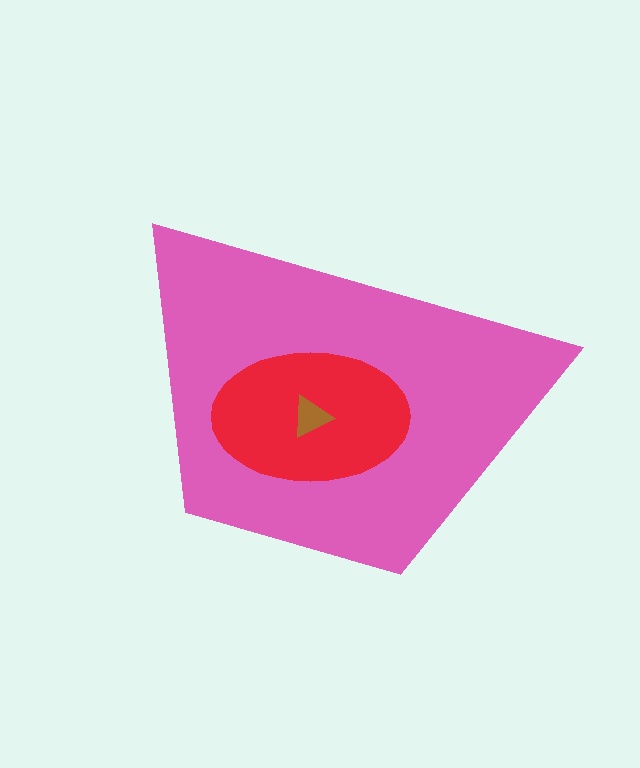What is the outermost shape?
The pink trapezoid.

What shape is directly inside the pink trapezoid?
The red ellipse.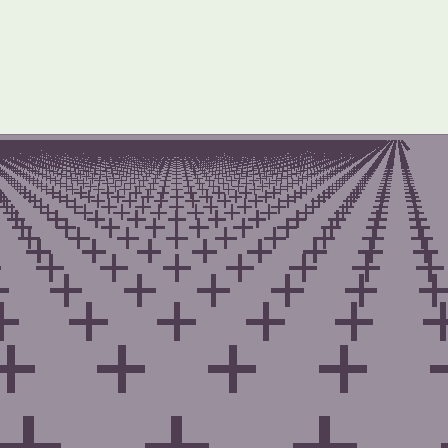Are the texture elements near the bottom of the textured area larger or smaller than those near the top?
Larger. Near the bottom, elements are closer to the viewer and appear at a bigger on-screen size.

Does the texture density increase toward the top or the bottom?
Density increases toward the top.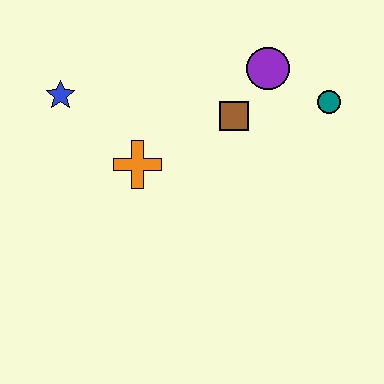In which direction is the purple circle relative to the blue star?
The purple circle is to the right of the blue star.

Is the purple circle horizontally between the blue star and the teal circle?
Yes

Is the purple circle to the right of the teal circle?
No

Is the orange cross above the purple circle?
No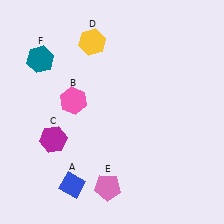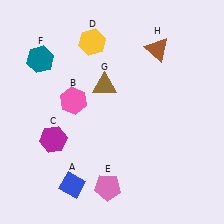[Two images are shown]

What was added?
A brown triangle (G), a brown triangle (H) were added in Image 2.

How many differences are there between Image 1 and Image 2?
There are 2 differences between the two images.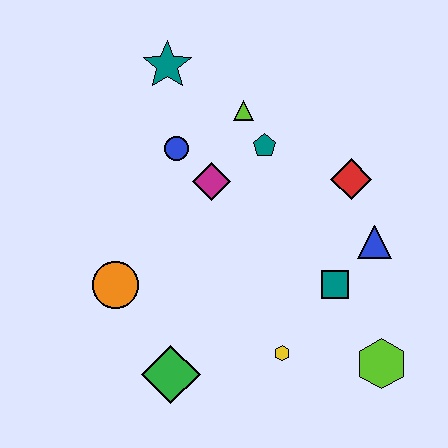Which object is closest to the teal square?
The blue triangle is closest to the teal square.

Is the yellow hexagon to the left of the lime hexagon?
Yes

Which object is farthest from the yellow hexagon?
The teal star is farthest from the yellow hexagon.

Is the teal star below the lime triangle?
No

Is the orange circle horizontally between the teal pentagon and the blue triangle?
No